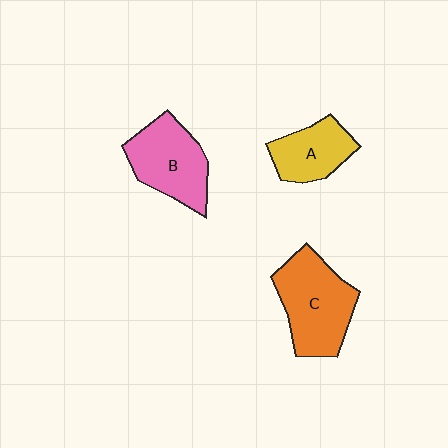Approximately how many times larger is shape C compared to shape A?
Approximately 1.6 times.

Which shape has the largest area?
Shape C (orange).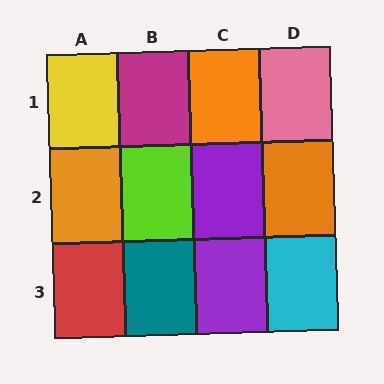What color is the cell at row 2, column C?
Purple.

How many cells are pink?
1 cell is pink.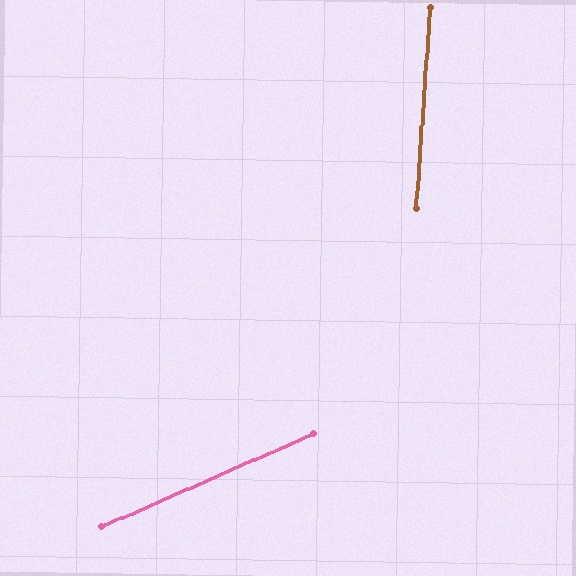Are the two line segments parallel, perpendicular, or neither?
Neither parallel nor perpendicular — they differ by about 62°.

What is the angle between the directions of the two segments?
Approximately 62 degrees.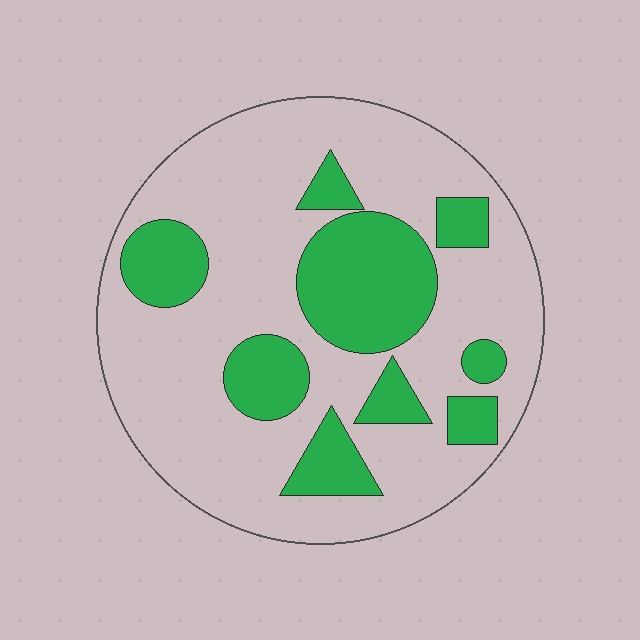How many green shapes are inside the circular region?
9.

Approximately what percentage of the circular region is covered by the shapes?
Approximately 30%.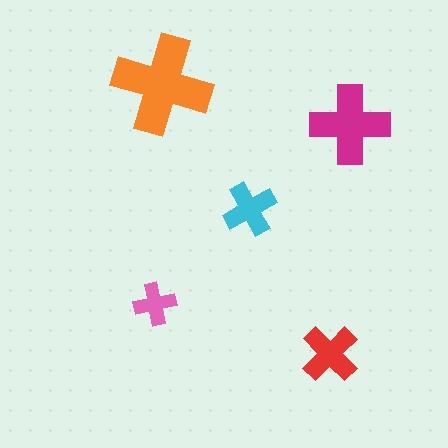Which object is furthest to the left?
The pink cross is leftmost.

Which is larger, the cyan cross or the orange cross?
The orange one.